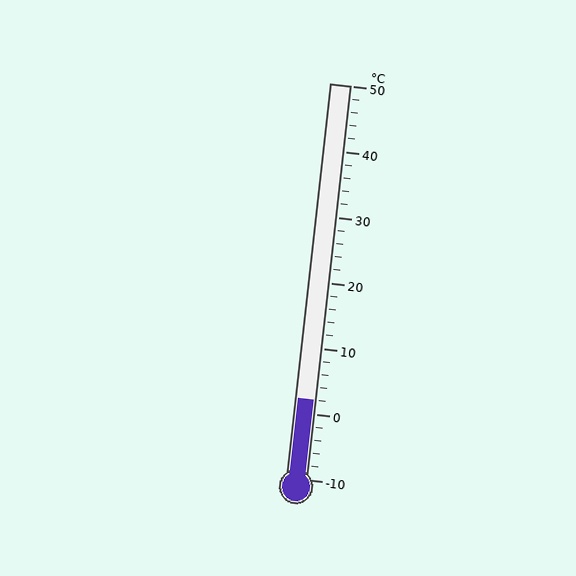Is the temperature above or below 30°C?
The temperature is below 30°C.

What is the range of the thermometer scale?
The thermometer scale ranges from -10°C to 50°C.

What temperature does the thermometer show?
The thermometer shows approximately 2°C.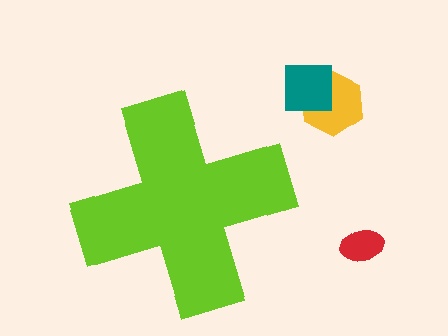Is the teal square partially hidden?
No, the teal square is fully visible.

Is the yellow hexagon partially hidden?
No, the yellow hexagon is fully visible.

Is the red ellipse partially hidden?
No, the red ellipse is fully visible.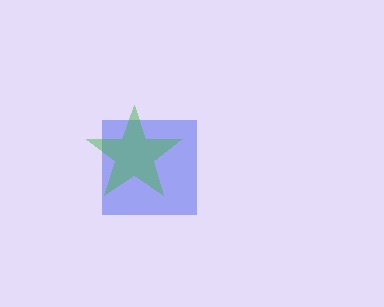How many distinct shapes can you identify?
There are 2 distinct shapes: a blue square, a green star.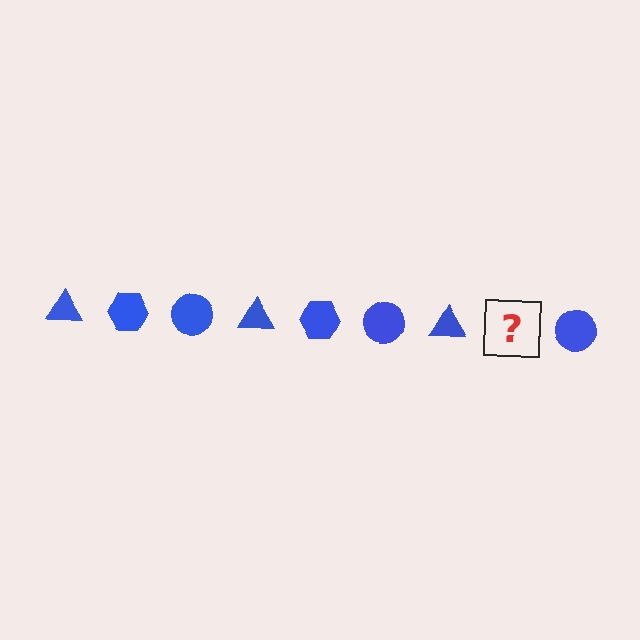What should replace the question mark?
The question mark should be replaced with a blue hexagon.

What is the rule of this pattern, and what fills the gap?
The rule is that the pattern cycles through triangle, hexagon, circle shapes in blue. The gap should be filled with a blue hexagon.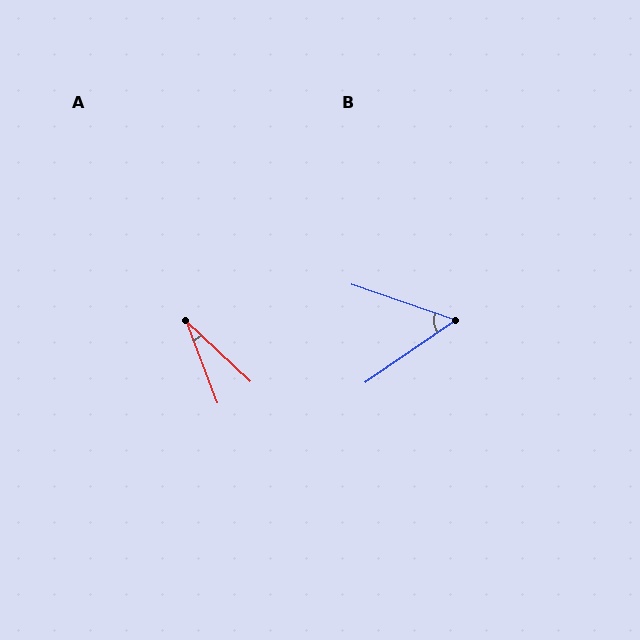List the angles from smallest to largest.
A (26°), B (54°).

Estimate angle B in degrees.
Approximately 54 degrees.